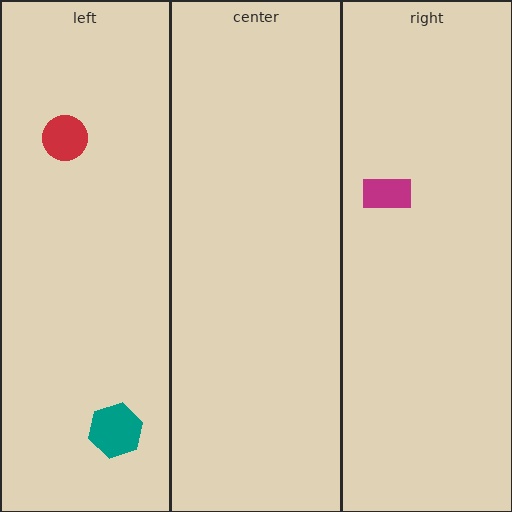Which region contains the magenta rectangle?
The right region.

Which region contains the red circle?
The left region.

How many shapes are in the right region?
1.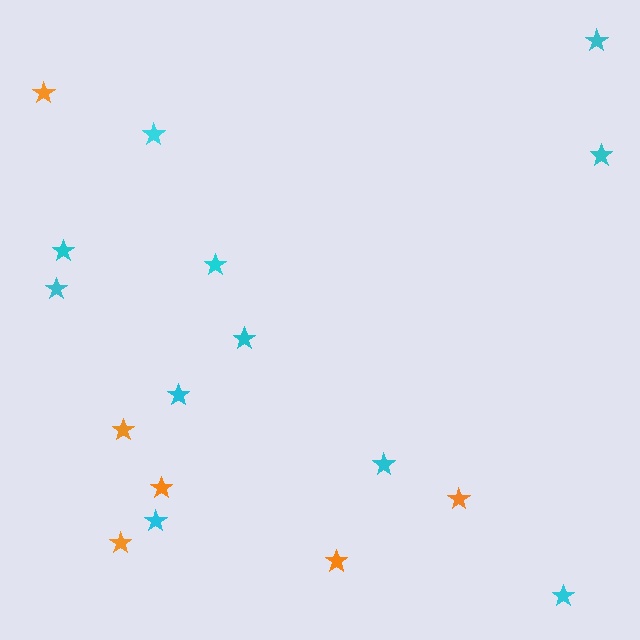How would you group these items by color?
There are 2 groups: one group of cyan stars (11) and one group of orange stars (6).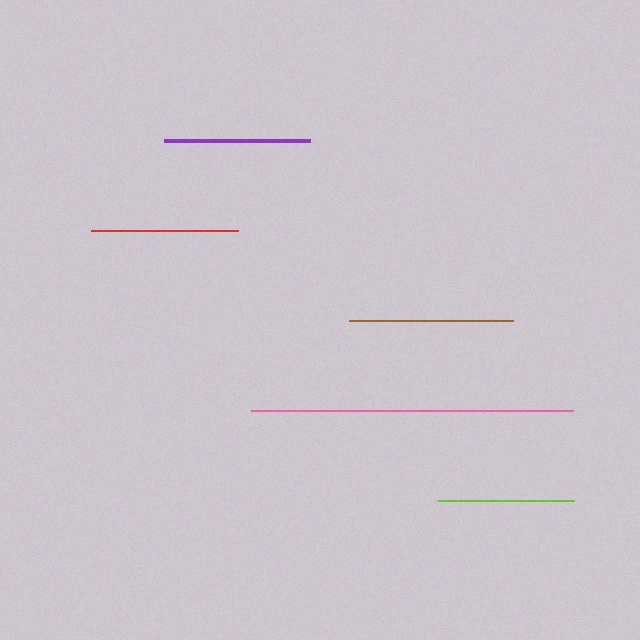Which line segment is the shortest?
The lime line is the shortest at approximately 136 pixels.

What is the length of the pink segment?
The pink segment is approximately 322 pixels long.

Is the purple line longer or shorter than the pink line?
The pink line is longer than the purple line.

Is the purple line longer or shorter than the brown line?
The brown line is longer than the purple line.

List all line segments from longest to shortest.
From longest to shortest: pink, brown, red, purple, lime.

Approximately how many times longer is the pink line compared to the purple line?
The pink line is approximately 2.2 times the length of the purple line.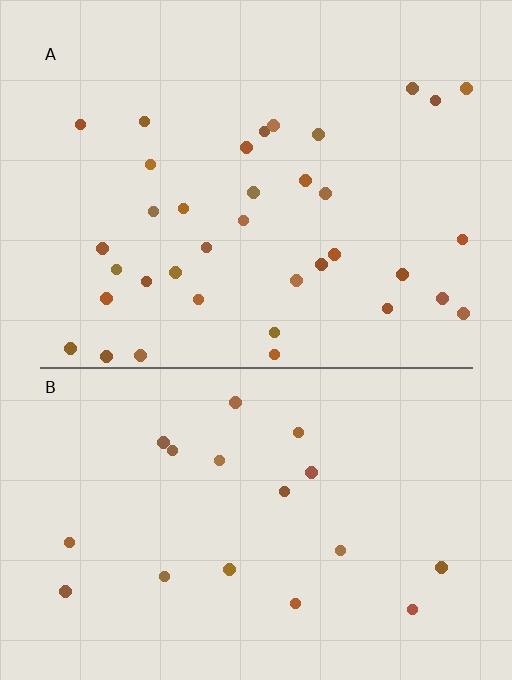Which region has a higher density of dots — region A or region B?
A (the top).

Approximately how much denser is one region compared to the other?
Approximately 2.0× — region A over region B.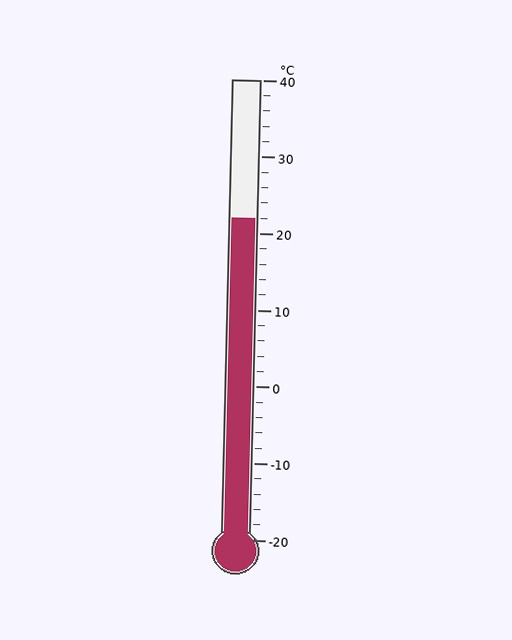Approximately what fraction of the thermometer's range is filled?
The thermometer is filled to approximately 70% of its range.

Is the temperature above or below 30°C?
The temperature is below 30°C.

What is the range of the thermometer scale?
The thermometer scale ranges from -20°C to 40°C.